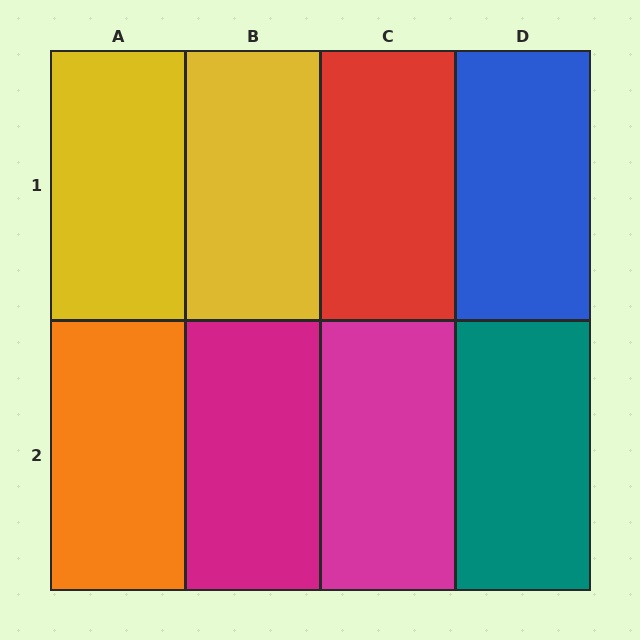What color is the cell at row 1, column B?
Yellow.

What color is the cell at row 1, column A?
Yellow.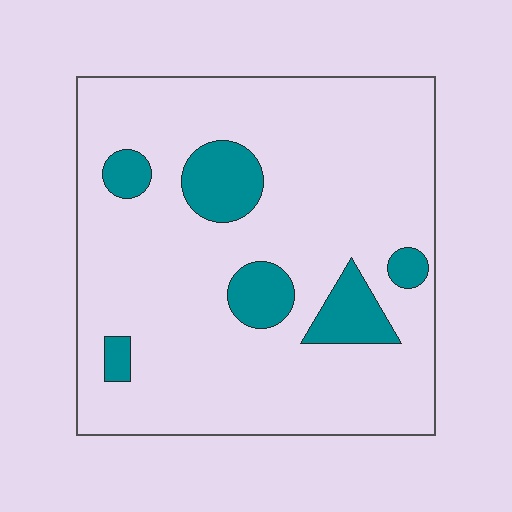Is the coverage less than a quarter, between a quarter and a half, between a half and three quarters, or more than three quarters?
Less than a quarter.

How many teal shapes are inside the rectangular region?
6.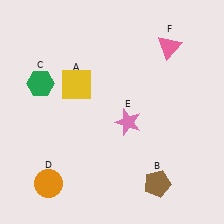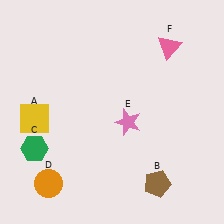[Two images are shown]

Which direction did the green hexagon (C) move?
The green hexagon (C) moved down.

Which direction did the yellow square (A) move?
The yellow square (A) moved left.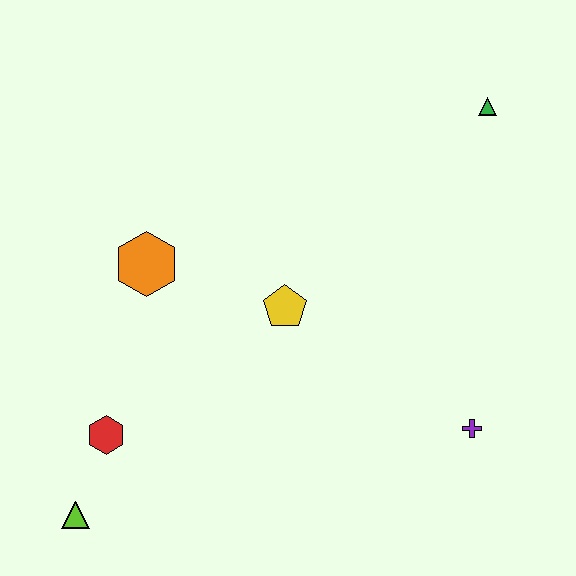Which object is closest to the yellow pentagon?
The orange hexagon is closest to the yellow pentagon.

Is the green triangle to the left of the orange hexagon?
No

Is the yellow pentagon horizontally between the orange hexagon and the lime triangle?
No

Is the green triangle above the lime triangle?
Yes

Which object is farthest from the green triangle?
The lime triangle is farthest from the green triangle.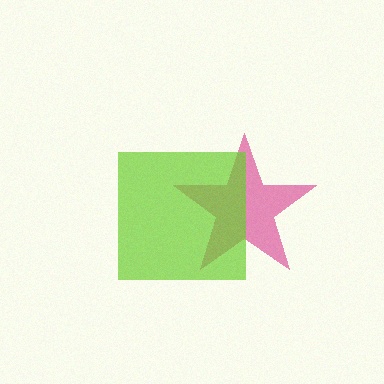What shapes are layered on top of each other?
The layered shapes are: a magenta star, a lime square.